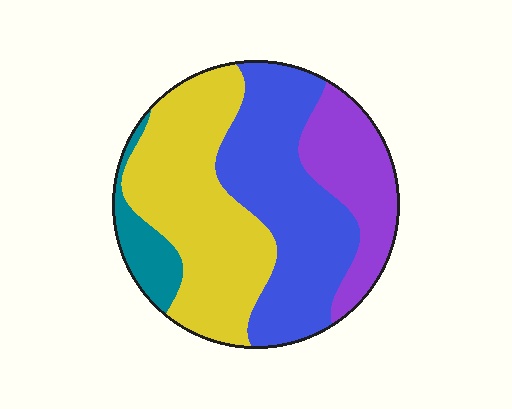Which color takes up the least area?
Teal, at roughly 10%.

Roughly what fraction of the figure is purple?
Purple covers around 20% of the figure.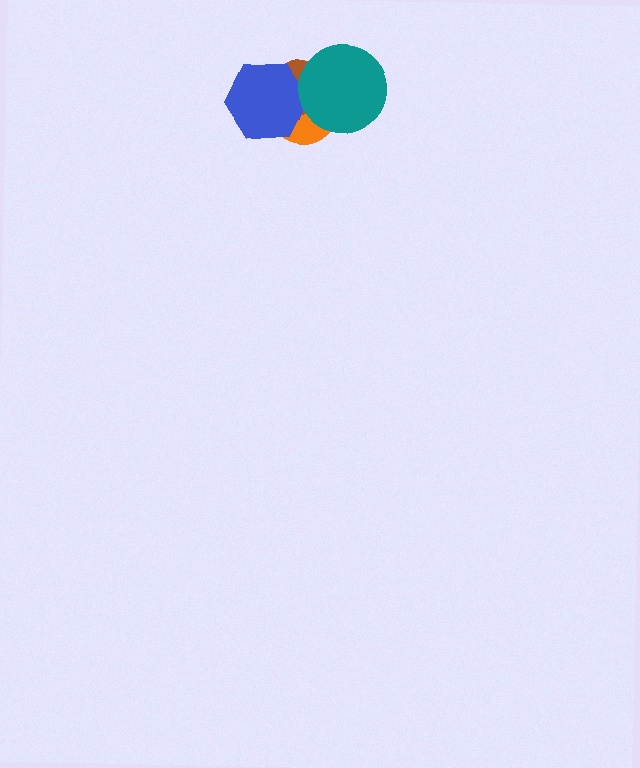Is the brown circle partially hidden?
Yes, it is partially covered by another shape.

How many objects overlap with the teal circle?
3 objects overlap with the teal circle.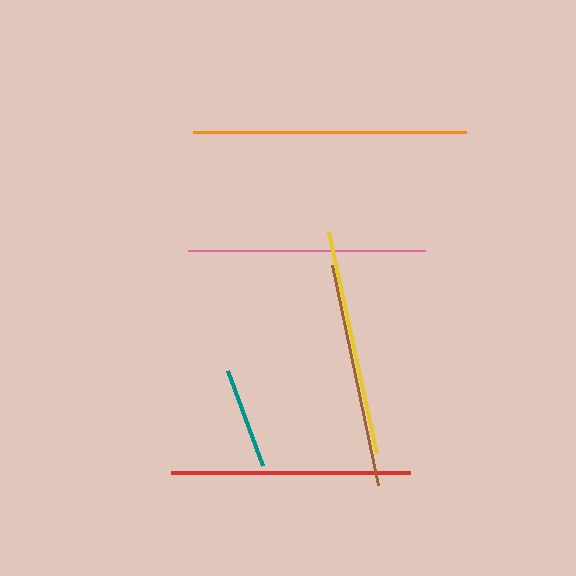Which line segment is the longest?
The orange line is the longest at approximately 273 pixels.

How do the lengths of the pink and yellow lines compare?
The pink and yellow lines are approximately the same length.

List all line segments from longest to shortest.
From longest to shortest: orange, red, pink, yellow, brown, teal.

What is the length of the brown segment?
The brown segment is approximately 224 pixels long.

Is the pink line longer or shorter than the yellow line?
The pink line is longer than the yellow line.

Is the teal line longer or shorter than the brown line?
The brown line is longer than the teal line.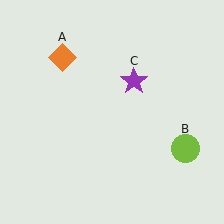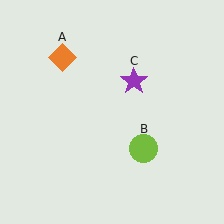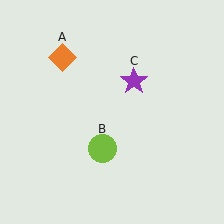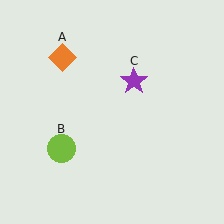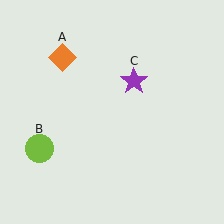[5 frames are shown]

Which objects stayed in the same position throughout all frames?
Orange diamond (object A) and purple star (object C) remained stationary.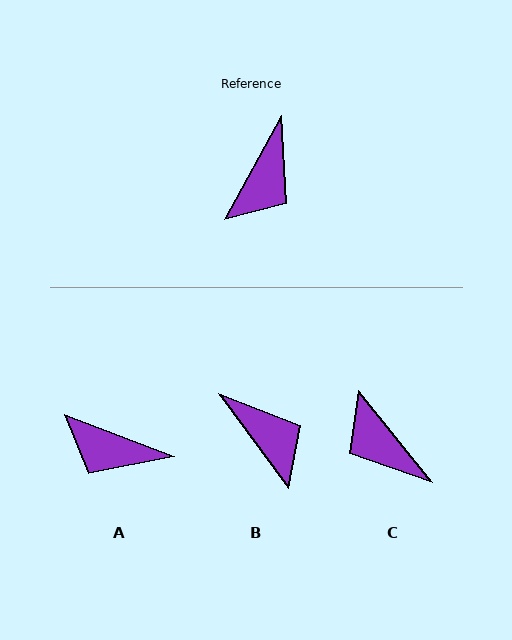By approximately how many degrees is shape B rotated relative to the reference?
Approximately 65 degrees counter-clockwise.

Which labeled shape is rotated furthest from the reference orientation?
C, about 112 degrees away.